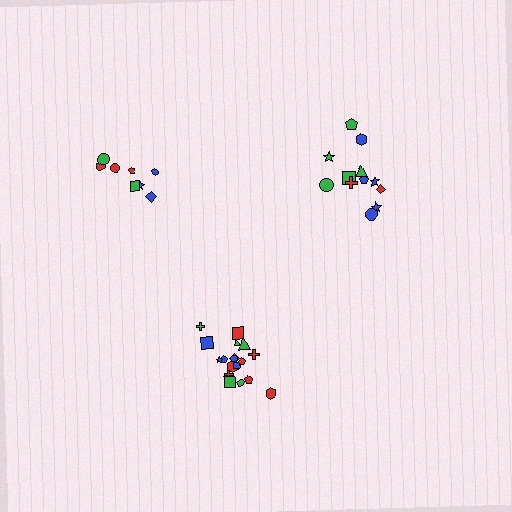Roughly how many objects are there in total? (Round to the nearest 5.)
Roughly 40 objects in total.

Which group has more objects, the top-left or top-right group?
The top-right group.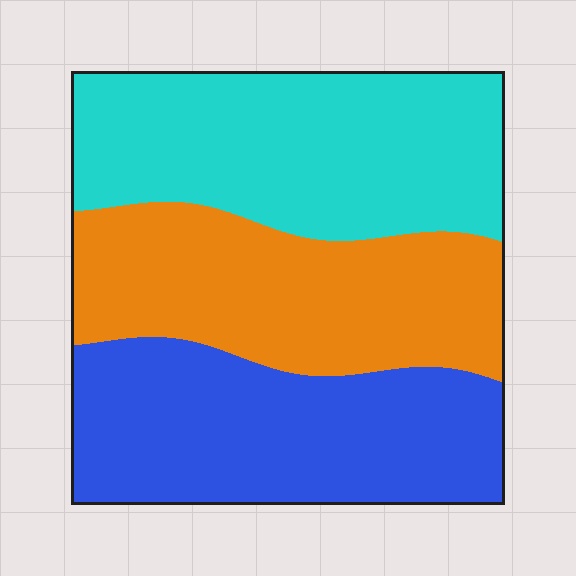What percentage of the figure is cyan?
Cyan covers 35% of the figure.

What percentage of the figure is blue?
Blue covers 33% of the figure.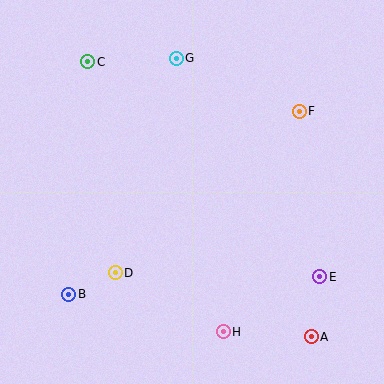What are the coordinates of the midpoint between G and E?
The midpoint between G and E is at (248, 167).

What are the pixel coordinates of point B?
Point B is at (69, 294).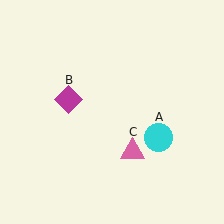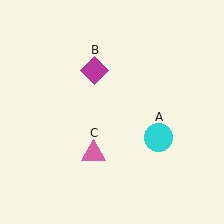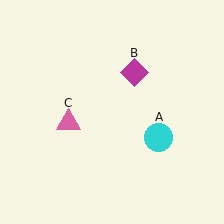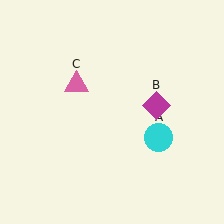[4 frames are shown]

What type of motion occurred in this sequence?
The magenta diamond (object B), pink triangle (object C) rotated clockwise around the center of the scene.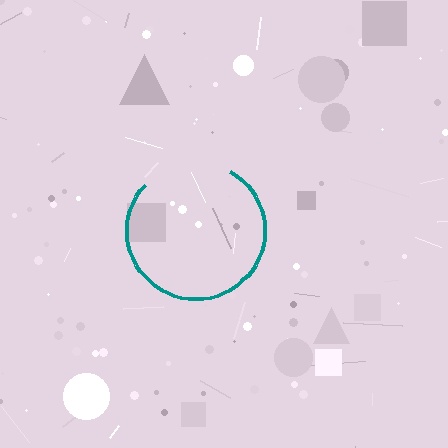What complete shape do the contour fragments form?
The contour fragments form a circle.